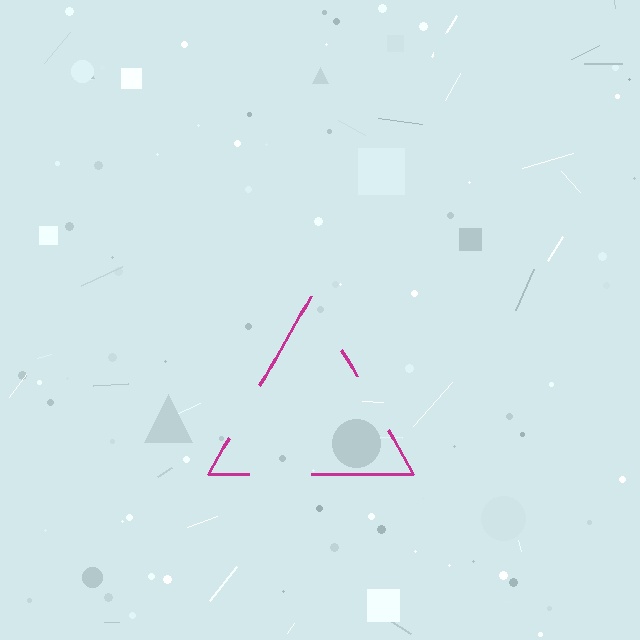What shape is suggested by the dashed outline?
The dashed outline suggests a triangle.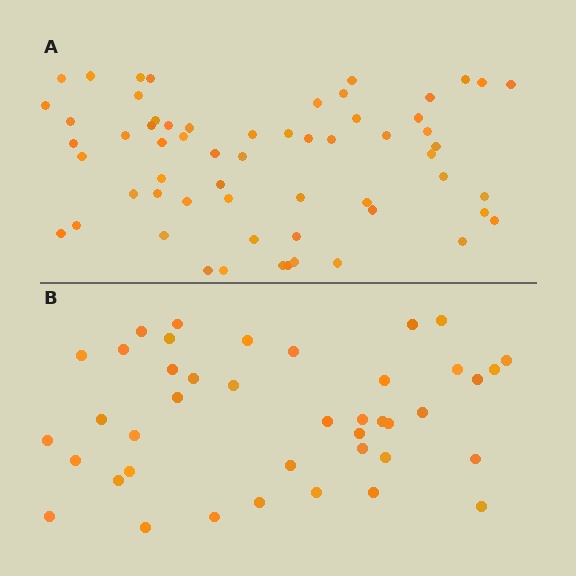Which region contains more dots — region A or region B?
Region A (the top region) has more dots.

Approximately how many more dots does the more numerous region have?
Region A has approximately 20 more dots than region B.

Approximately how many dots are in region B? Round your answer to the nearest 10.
About 40 dots. (The exact count is 41, which rounds to 40.)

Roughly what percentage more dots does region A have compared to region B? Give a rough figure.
About 45% more.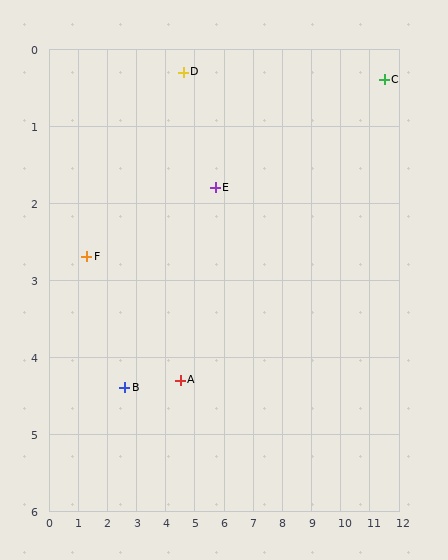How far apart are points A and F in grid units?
Points A and F are about 3.6 grid units apart.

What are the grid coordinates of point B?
Point B is at approximately (2.6, 4.4).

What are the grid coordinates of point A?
Point A is at approximately (4.5, 4.3).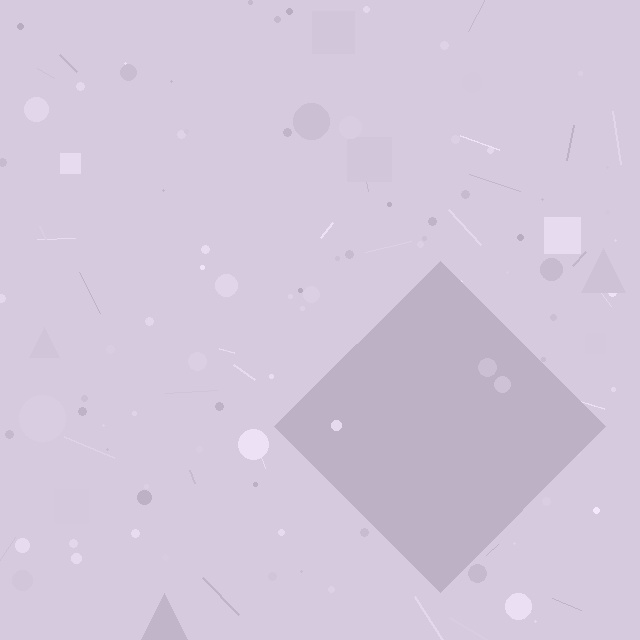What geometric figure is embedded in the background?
A diamond is embedded in the background.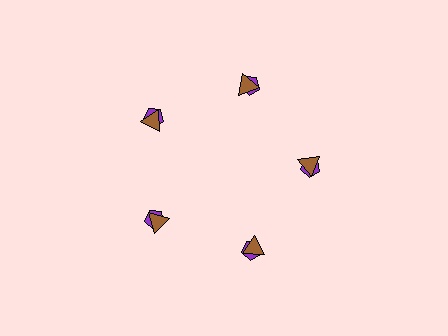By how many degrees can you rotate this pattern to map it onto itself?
The pattern maps onto itself every 72 degrees of rotation.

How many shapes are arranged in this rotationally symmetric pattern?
There are 10 shapes, arranged in 5 groups of 2.